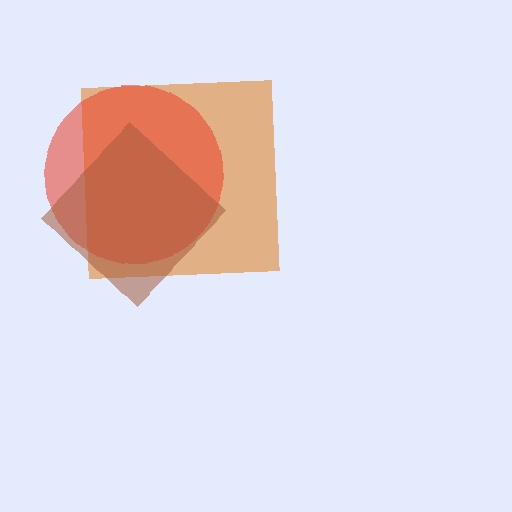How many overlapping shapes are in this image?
There are 3 overlapping shapes in the image.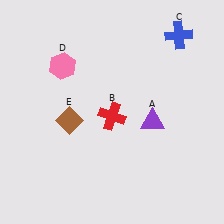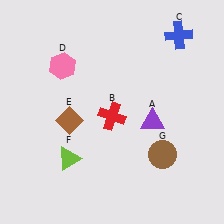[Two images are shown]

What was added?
A lime triangle (F), a brown circle (G) were added in Image 2.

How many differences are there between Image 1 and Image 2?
There are 2 differences between the two images.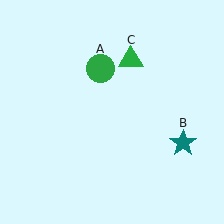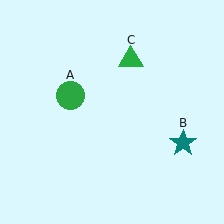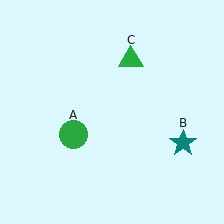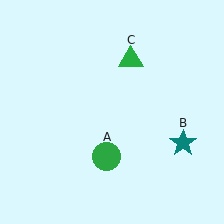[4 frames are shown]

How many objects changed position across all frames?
1 object changed position: green circle (object A).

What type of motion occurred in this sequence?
The green circle (object A) rotated counterclockwise around the center of the scene.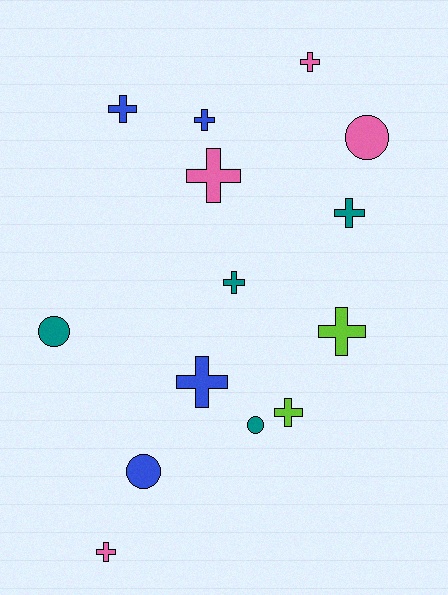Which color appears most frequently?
Blue, with 4 objects.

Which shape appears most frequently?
Cross, with 10 objects.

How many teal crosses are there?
There are 2 teal crosses.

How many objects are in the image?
There are 14 objects.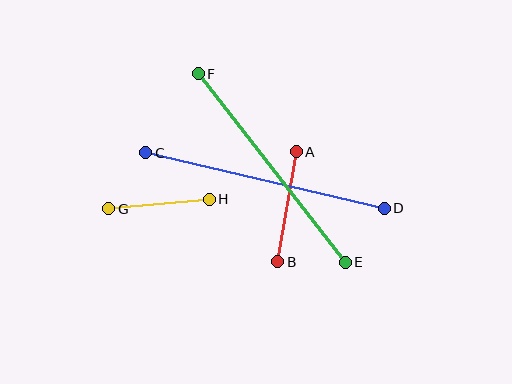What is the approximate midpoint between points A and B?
The midpoint is at approximately (287, 207) pixels.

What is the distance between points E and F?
The distance is approximately 239 pixels.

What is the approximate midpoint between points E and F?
The midpoint is at approximately (272, 168) pixels.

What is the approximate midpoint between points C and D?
The midpoint is at approximately (265, 180) pixels.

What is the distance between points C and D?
The distance is approximately 245 pixels.